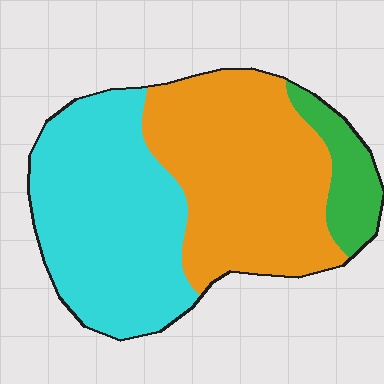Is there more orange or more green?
Orange.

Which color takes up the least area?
Green, at roughly 10%.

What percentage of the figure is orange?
Orange covers roughly 45% of the figure.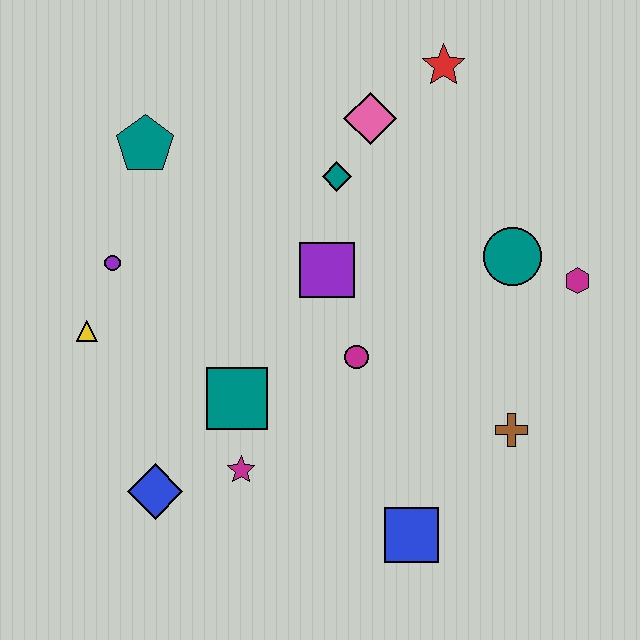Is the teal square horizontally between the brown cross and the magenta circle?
No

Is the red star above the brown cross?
Yes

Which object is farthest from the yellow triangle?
The magenta hexagon is farthest from the yellow triangle.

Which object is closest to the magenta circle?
The purple square is closest to the magenta circle.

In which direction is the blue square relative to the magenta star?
The blue square is to the right of the magenta star.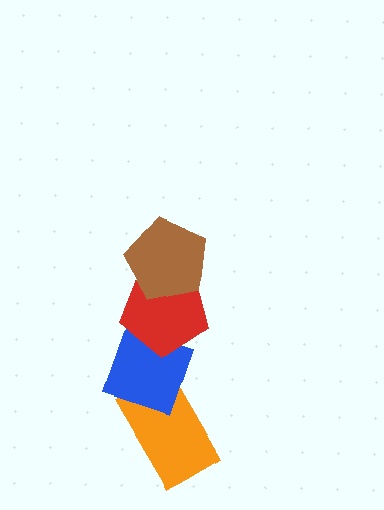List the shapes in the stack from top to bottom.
From top to bottom: the brown pentagon, the red pentagon, the blue diamond, the orange rectangle.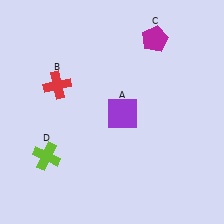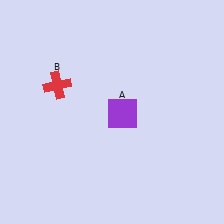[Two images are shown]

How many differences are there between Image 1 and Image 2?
There are 2 differences between the two images.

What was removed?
The lime cross (D), the magenta pentagon (C) were removed in Image 2.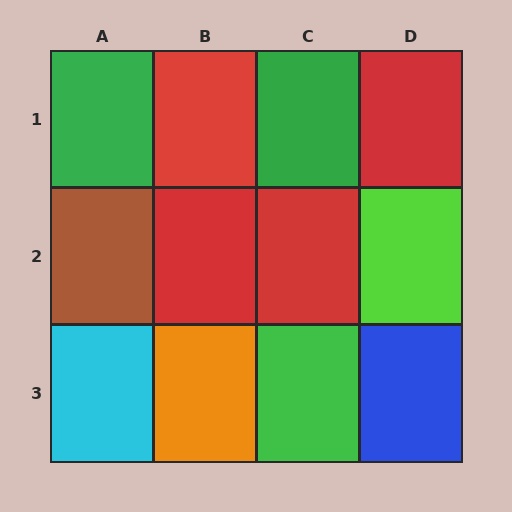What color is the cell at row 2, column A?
Brown.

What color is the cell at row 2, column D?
Lime.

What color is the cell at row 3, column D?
Blue.